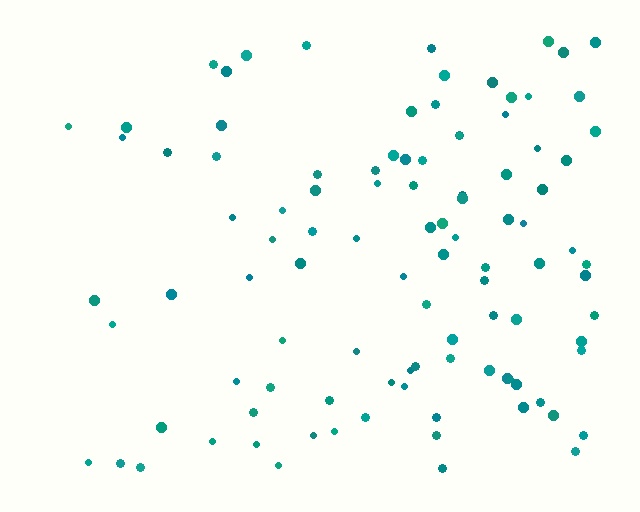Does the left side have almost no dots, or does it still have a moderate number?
Still a moderate number, just noticeably fewer than the right.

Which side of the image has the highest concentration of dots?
The right.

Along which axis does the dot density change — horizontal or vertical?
Horizontal.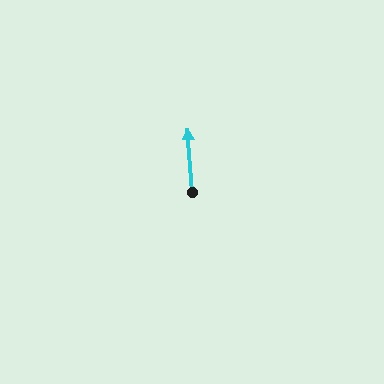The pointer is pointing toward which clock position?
Roughly 12 o'clock.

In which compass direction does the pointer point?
North.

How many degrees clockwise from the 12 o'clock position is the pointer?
Approximately 356 degrees.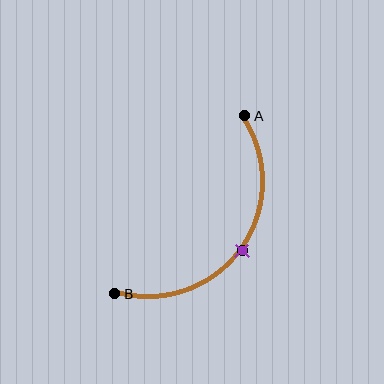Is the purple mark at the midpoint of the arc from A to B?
Yes. The purple mark lies on the arc at equal arc-length from both A and B — it is the arc midpoint.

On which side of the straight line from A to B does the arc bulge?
The arc bulges below and to the right of the straight line connecting A and B.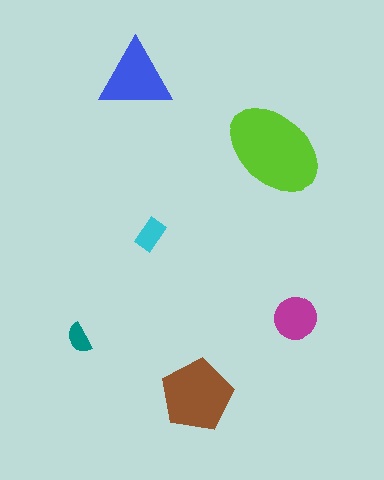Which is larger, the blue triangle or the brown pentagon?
The brown pentagon.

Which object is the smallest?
The teal semicircle.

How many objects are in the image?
There are 6 objects in the image.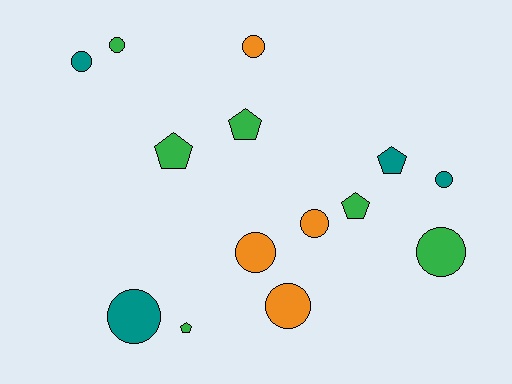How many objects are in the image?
There are 14 objects.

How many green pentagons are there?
There are 4 green pentagons.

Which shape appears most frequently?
Circle, with 9 objects.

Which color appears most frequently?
Green, with 6 objects.